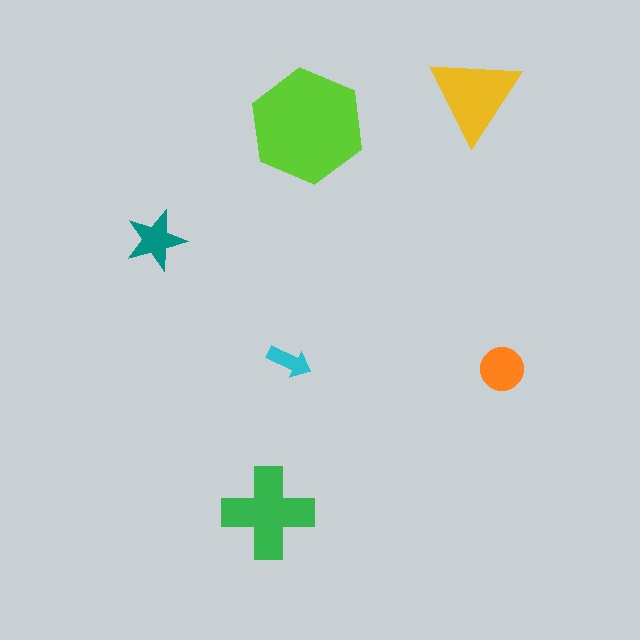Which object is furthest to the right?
The orange circle is rightmost.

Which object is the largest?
The lime hexagon.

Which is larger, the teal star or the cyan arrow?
The teal star.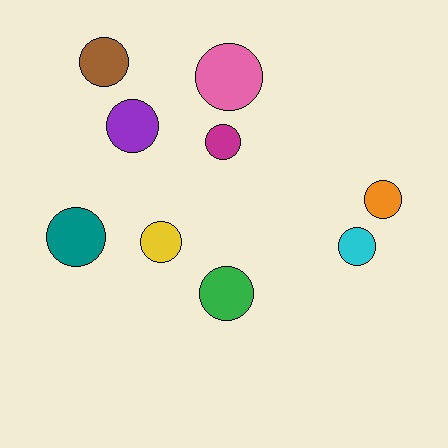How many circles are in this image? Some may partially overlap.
There are 9 circles.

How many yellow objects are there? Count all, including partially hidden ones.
There is 1 yellow object.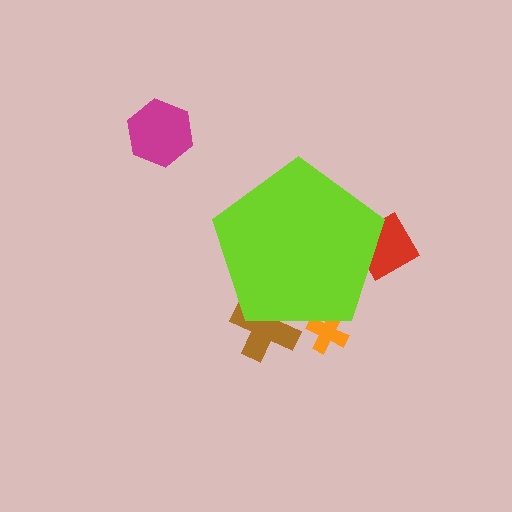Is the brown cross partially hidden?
Yes, the brown cross is partially hidden behind the lime pentagon.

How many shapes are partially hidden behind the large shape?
3 shapes are partially hidden.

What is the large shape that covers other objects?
A lime pentagon.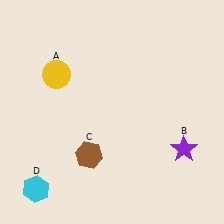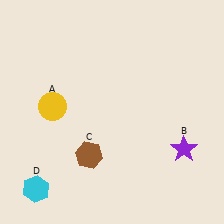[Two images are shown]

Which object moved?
The yellow circle (A) moved down.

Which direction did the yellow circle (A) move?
The yellow circle (A) moved down.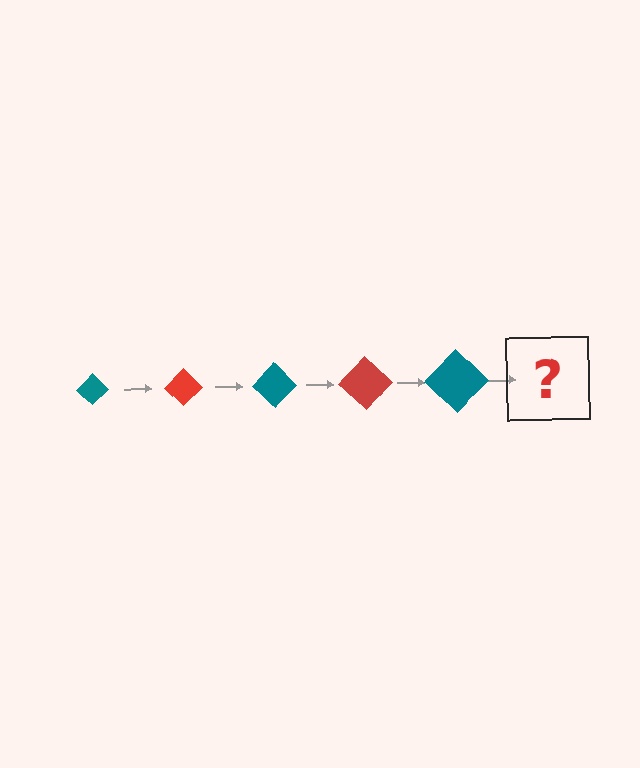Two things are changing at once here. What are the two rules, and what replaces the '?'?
The two rules are that the diamond grows larger each step and the color cycles through teal and red. The '?' should be a red diamond, larger than the previous one.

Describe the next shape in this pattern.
It should be a red diamond, larger than the previous one.